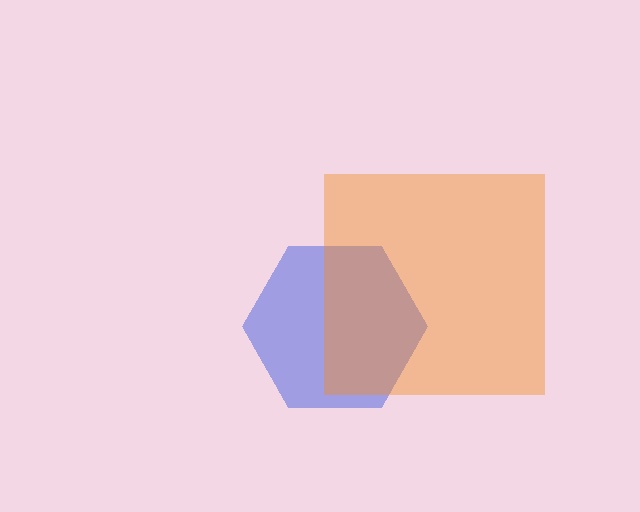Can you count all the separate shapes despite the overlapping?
Yes, there are 2 separate shapes.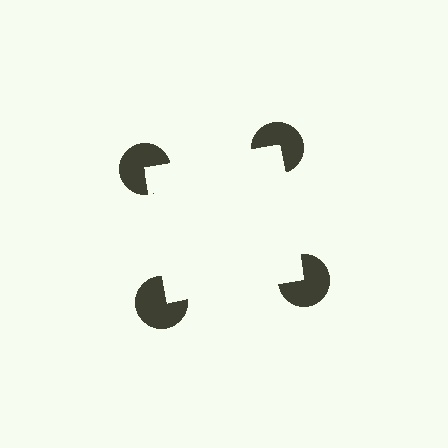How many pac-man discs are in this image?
There are 4 — one at each vertex of the illusory square.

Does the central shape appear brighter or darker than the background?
It typically appears slightly brighter than the background, even though no actual brightness change is drawn.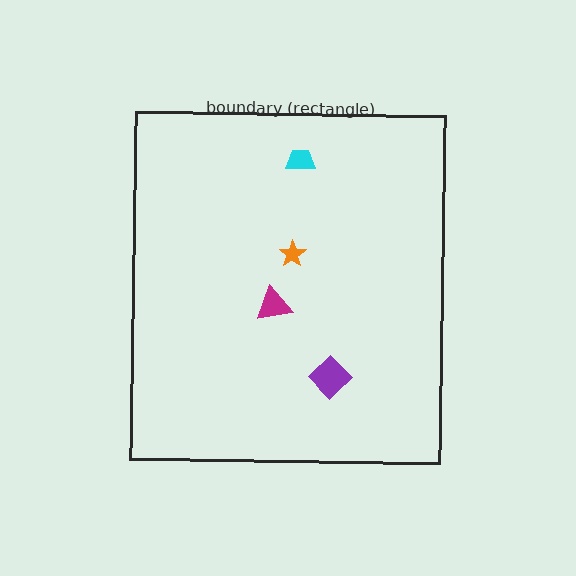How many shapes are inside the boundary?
4 inside, 0 outside.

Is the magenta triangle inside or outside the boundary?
Inside.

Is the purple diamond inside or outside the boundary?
Inside.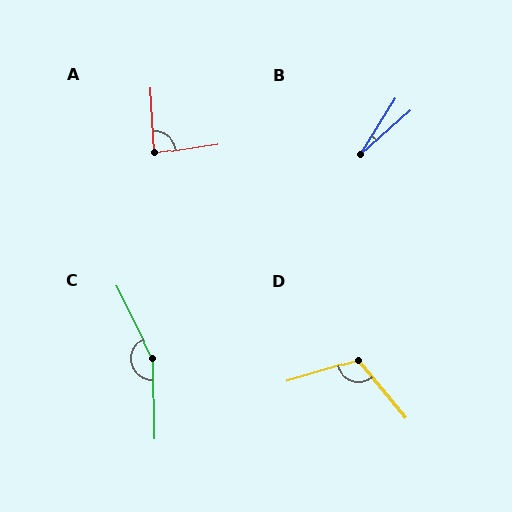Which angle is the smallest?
B, at approximately 16 degrees.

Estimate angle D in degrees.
Approximately 113 degrees.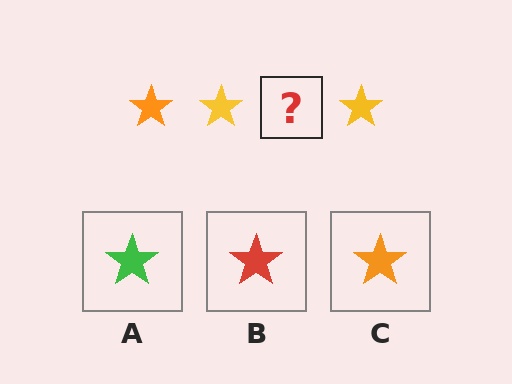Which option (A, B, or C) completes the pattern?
C.